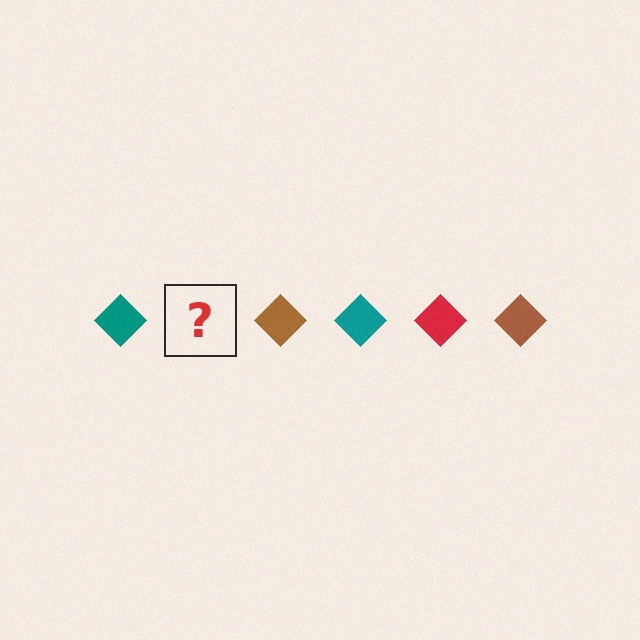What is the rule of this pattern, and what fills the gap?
The rule is that the pattern cycles through teal, red, brown diamonds. The gap should be filled with a red diamond.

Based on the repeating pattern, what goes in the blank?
The blank should be a red diamond.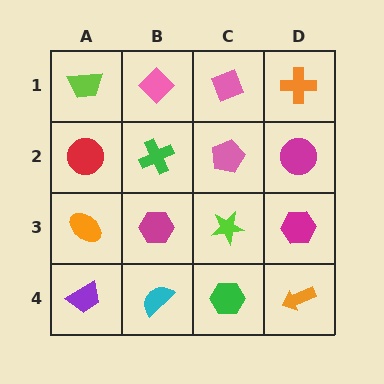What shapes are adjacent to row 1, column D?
A magenta circle (row 2, column D), a pink diamond (row 1, column C).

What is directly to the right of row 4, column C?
An orange arrow.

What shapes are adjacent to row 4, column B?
A magenta hexagon (row 3, column B), a purple trapezoid (row 4, column A), a green hexagon (row 4, column C).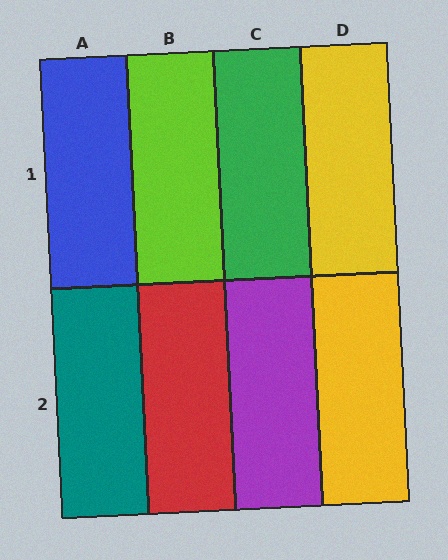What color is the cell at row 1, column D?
Yellow.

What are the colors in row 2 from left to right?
Teal, red, purple, yellow.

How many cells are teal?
1 cell is teal.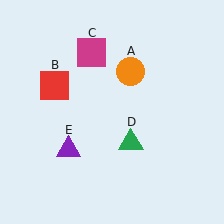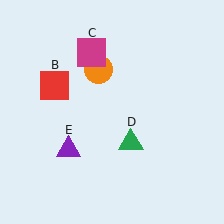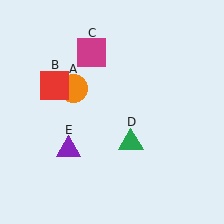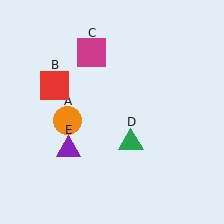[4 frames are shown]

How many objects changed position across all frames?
1 object changed position: orange circle (object A).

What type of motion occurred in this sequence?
The orange circle (object A) rotated counterclockwise around the center of the scene.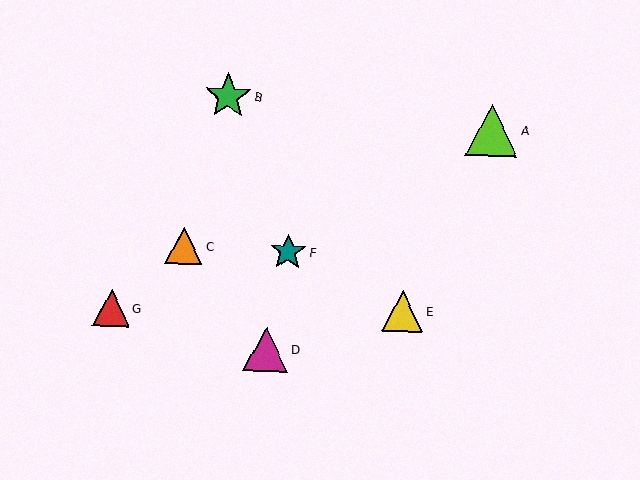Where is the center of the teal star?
The center of the teal star is at (288, 252).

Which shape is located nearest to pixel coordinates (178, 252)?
The orange triangle (labeled C) at (184, 246) is nearest to that location.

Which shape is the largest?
The lime triangle (labeled A) is the largest.